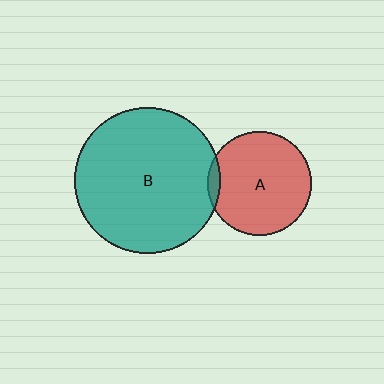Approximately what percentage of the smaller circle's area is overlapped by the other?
Approximately 5%.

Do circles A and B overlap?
Yes.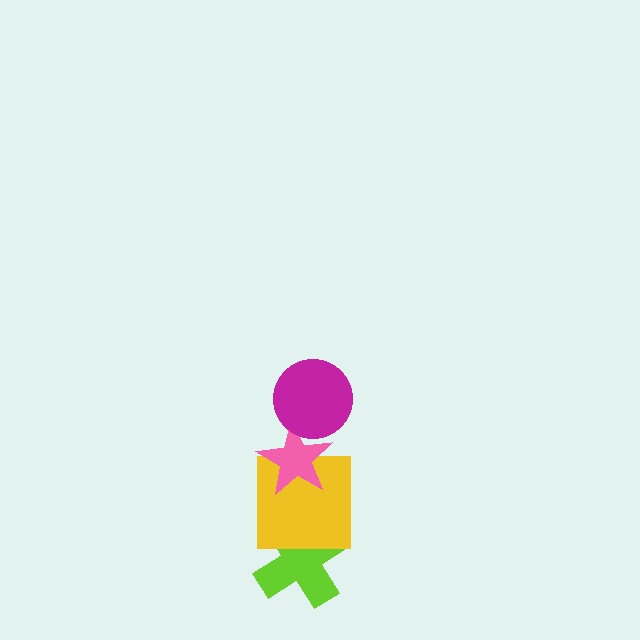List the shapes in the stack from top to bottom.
From top to bottom: the magenta circle, the pink star, the yellow square, the lime cross.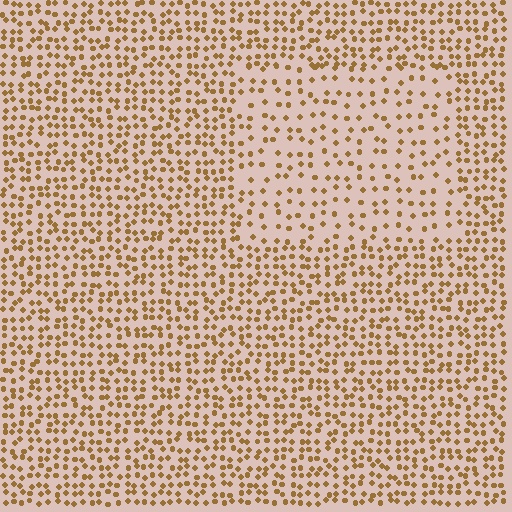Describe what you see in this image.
The image contains small brown elements arranged at two different densities. A rectangle-shaped region is visible where the elements are less densely packed than the surrounding area.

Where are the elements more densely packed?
The elements are more densely packed outside the rectangle boundary.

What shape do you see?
I see a rectangle.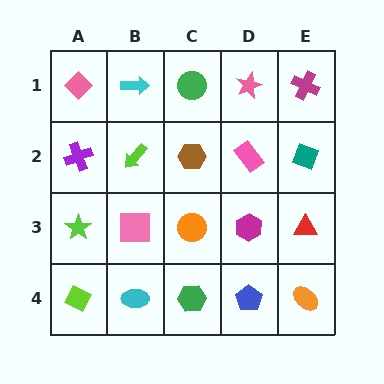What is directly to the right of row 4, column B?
A green hexagon.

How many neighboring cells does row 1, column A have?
2.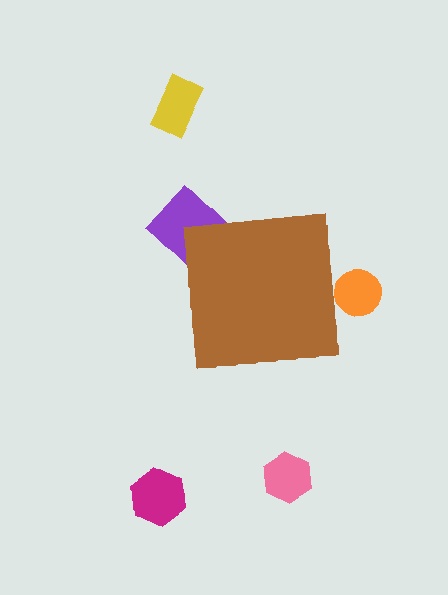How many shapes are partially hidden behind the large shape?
2 shapes are partially hidden.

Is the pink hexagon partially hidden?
No, the pink hexagon is fully visible.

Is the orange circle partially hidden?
Yes, the orange circle is partially hidden behind the brown square.